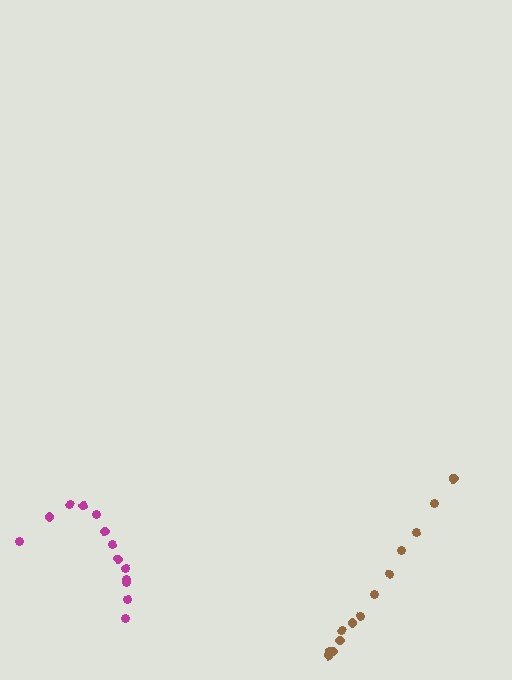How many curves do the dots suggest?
There are 2 distinct paths.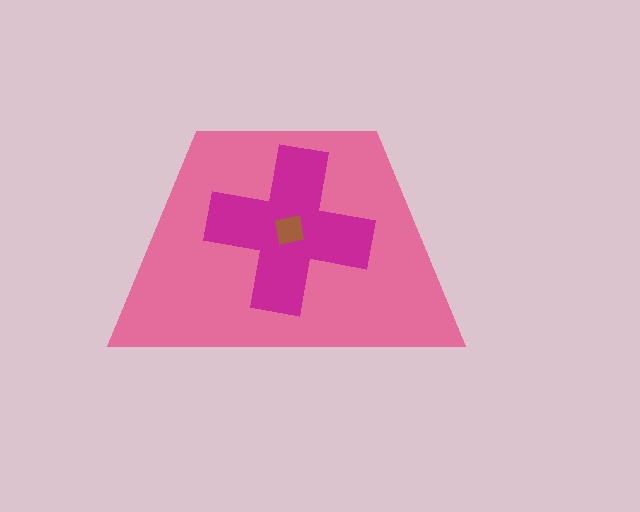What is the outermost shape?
The pink trapezoid.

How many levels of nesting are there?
3.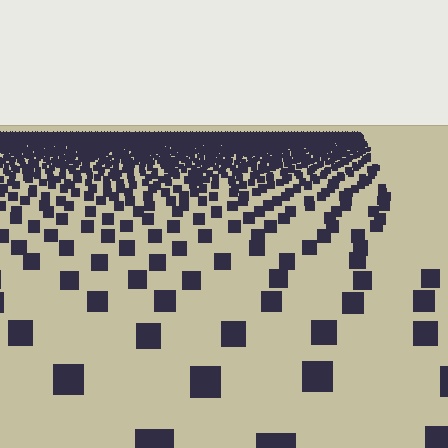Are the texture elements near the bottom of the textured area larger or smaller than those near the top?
Larger. Near the bottom, elements are closer to the viewer and appear at a bigger on-screen size.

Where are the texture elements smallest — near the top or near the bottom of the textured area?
Near the top.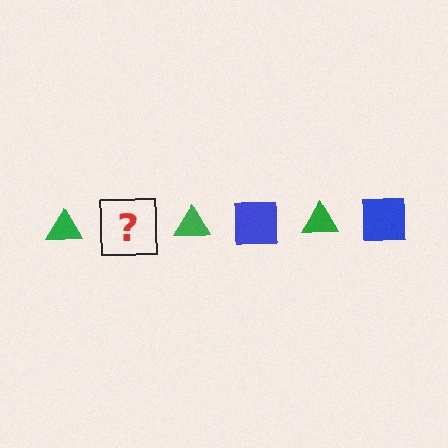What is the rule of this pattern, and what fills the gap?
The rule is that the pattern alternates between green triangle and blue square. The gap should be filled with a blue square.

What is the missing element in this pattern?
The missing element is a blue square.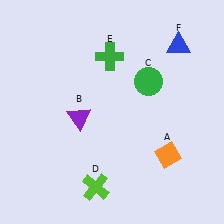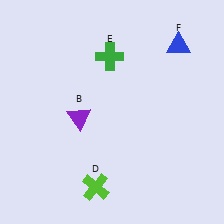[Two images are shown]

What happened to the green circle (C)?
The green circle (C) was removed in Image 2. It was in the top-right area of Image 1.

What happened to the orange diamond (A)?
The orange diamond (A) was removed in Image 2. It was in the bottom-right area of Image 1.